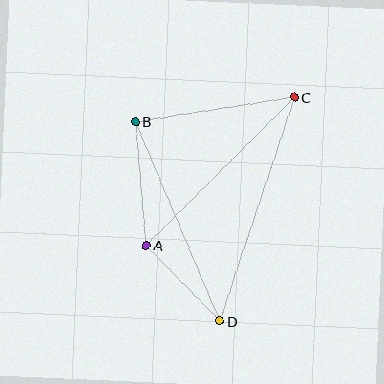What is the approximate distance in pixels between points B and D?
The distance between B and D is approximately 216 pixels.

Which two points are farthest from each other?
Points C and D are farthest from each other.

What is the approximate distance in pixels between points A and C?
The distance between A and C is approximately 210 pixels.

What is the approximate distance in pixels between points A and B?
The distance between A and B is approximately 124 pixels.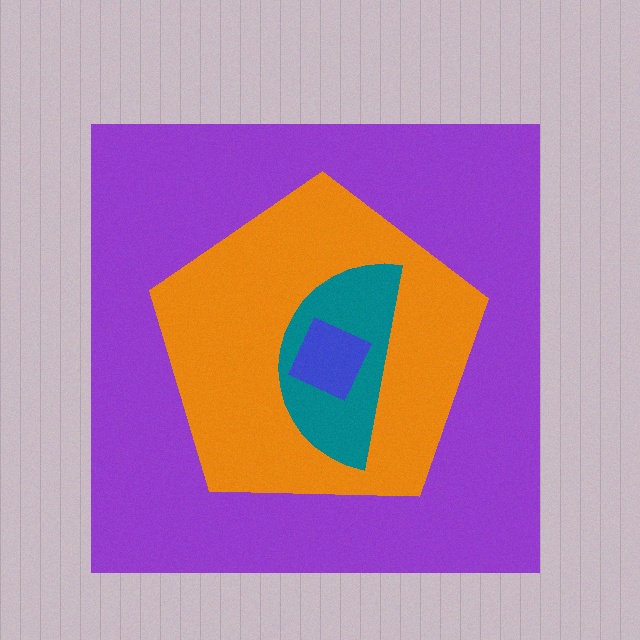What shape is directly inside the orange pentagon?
The teal semicircle.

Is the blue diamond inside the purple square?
Yes.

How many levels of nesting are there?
4.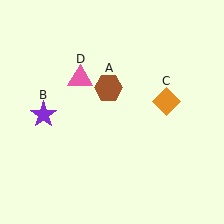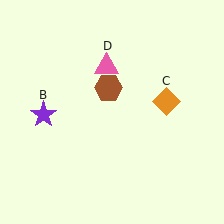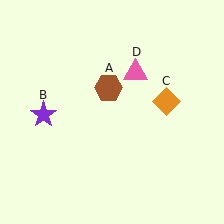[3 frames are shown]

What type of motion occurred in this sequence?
The pink triangle (object D) rotated clockwise around the center of the scene.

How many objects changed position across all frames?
1 object changed position: pink triangle (object D).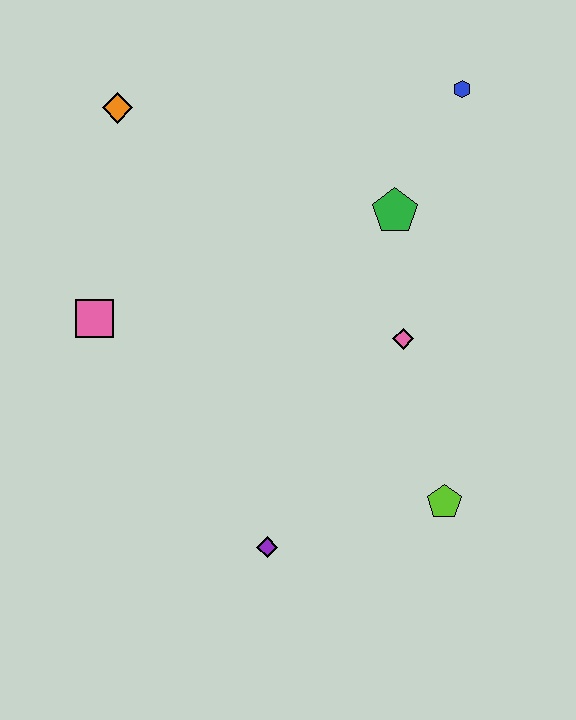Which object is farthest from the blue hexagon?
The purple diamond is farthest from the blue hexagon.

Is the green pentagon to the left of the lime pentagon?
Yes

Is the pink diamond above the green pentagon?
No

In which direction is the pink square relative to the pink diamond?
The pink square is to the left of the pink diamond.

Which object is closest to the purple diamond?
The lime pentagon is closest to the purple diamond.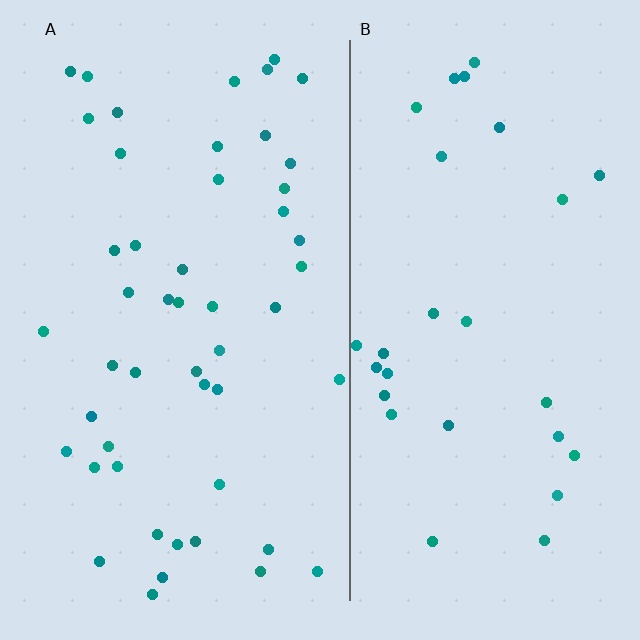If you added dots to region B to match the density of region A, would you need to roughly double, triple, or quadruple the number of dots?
Approximately double.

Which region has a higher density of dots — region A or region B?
A (the left).